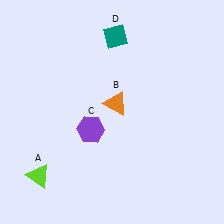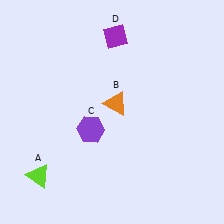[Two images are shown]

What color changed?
The diamond (D) changed from teal in Image 1 to purple in Image 2.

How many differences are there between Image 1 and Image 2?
There is 1 difference between the two images.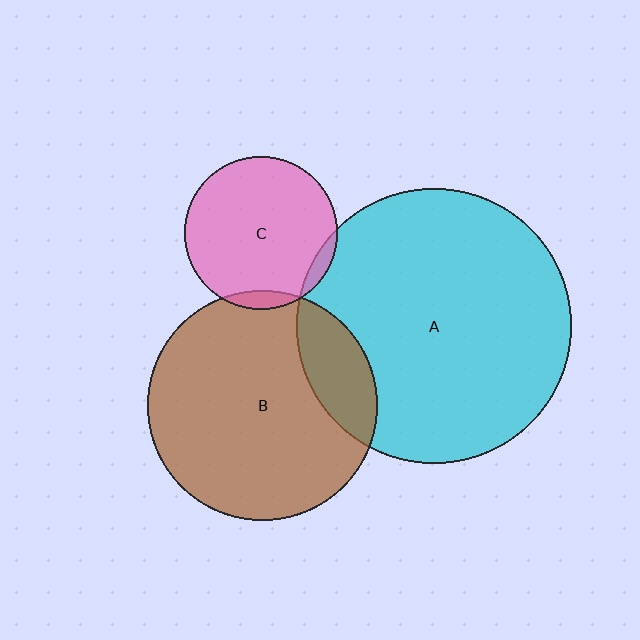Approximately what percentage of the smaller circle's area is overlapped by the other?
Approximately 5%.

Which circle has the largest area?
Circle A (cyan).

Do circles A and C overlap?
Yes.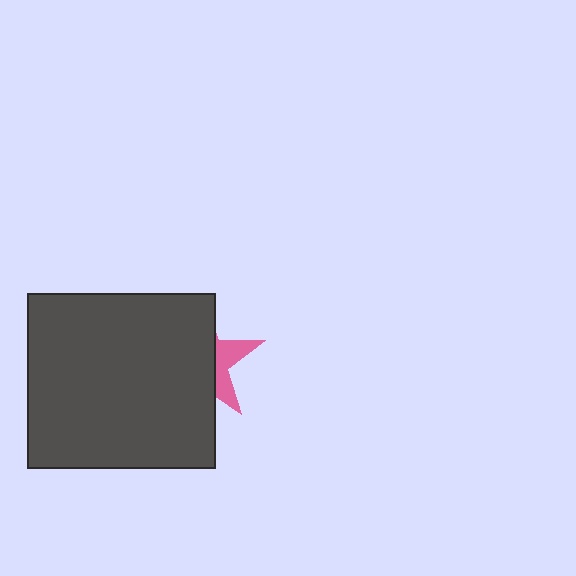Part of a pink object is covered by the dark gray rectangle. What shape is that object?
It is a star.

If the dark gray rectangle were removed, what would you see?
You would see the complete pink star.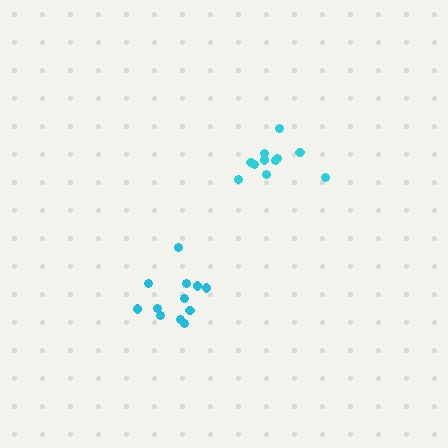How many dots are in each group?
Group 1: 12 dots, Group 2: 11 dots (23 total).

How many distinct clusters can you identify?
There are 2 distinct clusters.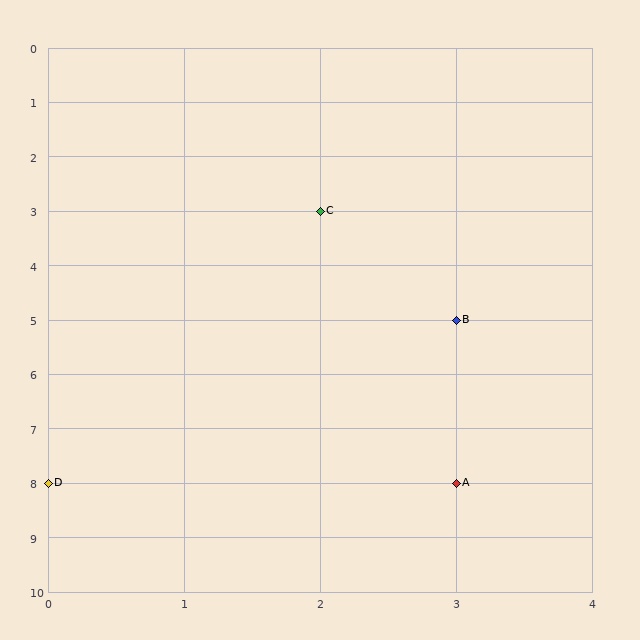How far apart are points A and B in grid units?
Points A and B are 3 rows apart.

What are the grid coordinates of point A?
Point A is at grid coordinates (3, 8).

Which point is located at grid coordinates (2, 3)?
Point C is at (2, 3).